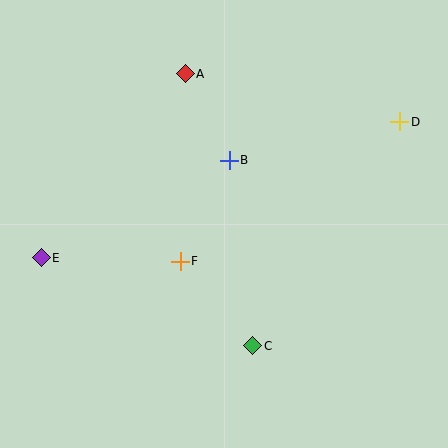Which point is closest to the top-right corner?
Point D is closest to the top-right corner.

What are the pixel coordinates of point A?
Point A is at (185, 74).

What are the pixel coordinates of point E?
Point E is at (41, 258).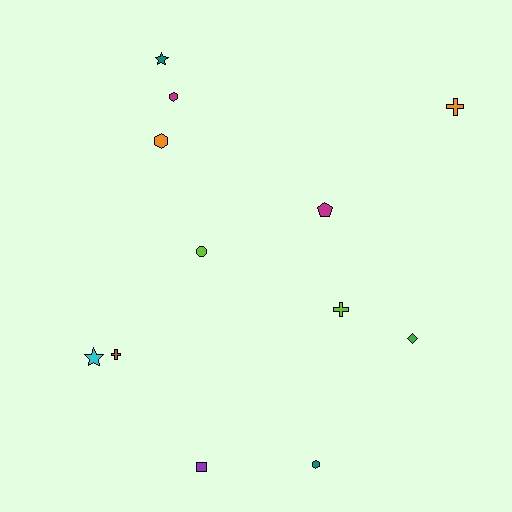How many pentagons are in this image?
There is 1 pentagon.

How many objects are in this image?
There are 12 objects.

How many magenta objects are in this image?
There are 2 magenta objects.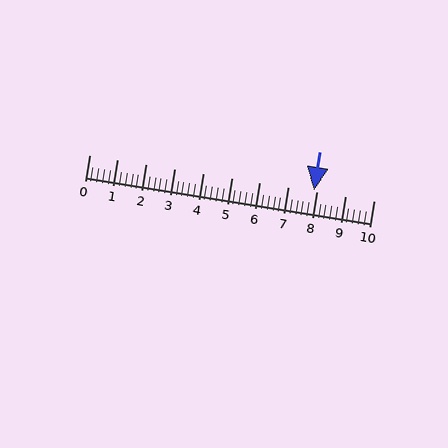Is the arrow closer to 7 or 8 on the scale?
The arrow is closer to 8.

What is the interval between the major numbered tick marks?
The major tick marks are spaced 1 units apart.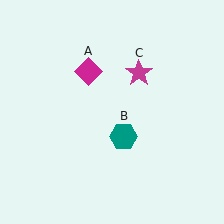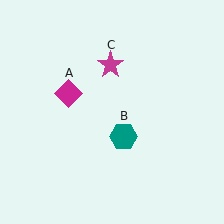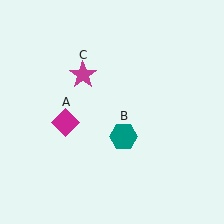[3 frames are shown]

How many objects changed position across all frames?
2 objects changed position: magenta diamond (object A), magenta star (object C).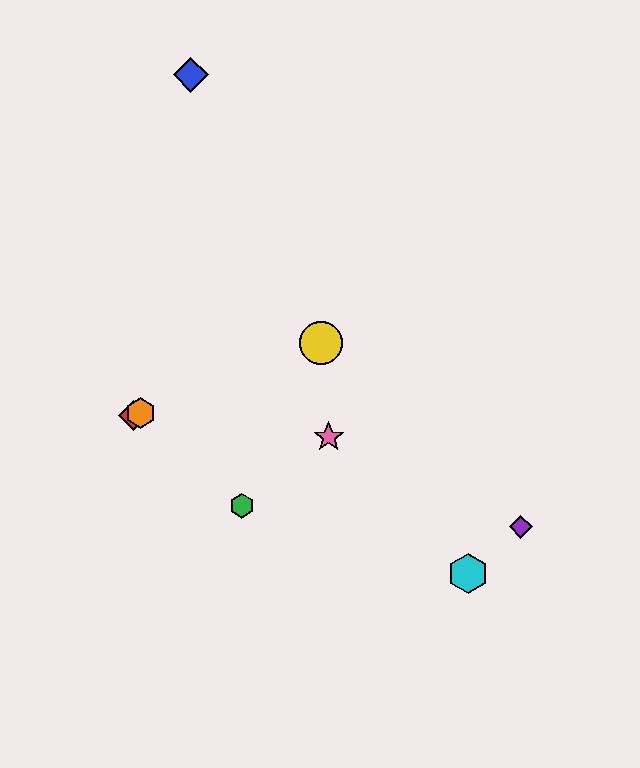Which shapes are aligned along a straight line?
The red diamond, the yellow circle, the orange hexagon are aligned along a straight line.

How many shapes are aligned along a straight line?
3 shapes (the red diamond, the yellow circle, the orange hexagon) are aligned along a straight line.